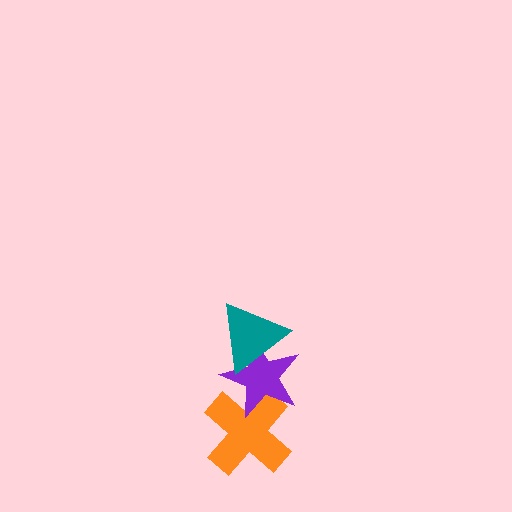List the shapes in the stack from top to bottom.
From top to bottom: the teal triangle, the purple star, the orange cross.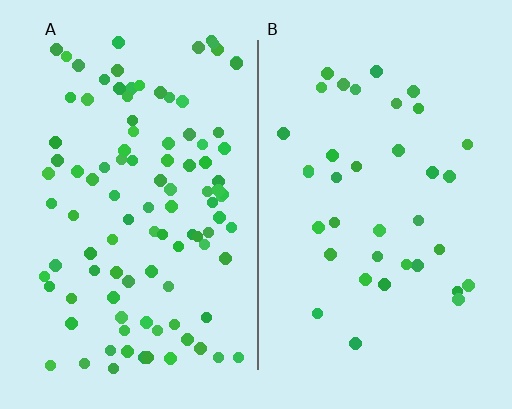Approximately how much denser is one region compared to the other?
Approximately 2.8× — region A over region B.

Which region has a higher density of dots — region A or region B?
A (the left).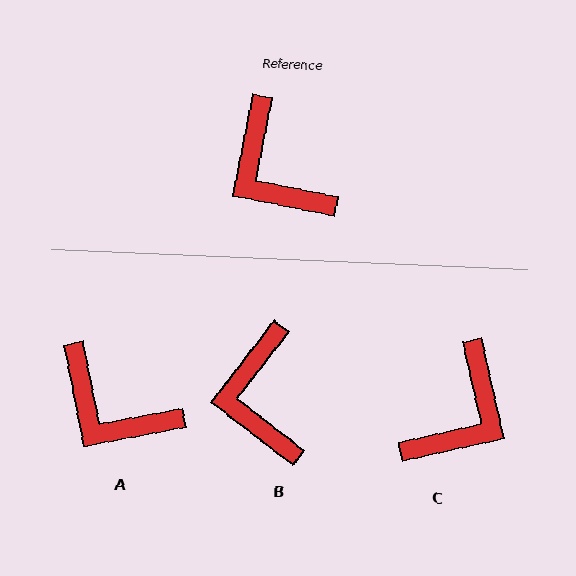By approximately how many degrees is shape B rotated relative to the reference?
Approximately 26 degrees clockwise.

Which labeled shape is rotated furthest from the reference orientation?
C, about 114 degrees away.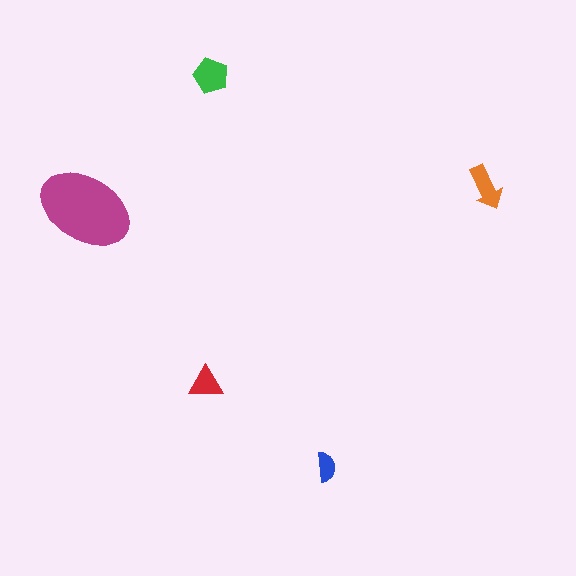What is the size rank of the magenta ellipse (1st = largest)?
1st.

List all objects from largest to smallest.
The magenta ellipse, the green pentagon, the orange arrow, the red triangle, the blue semicircle.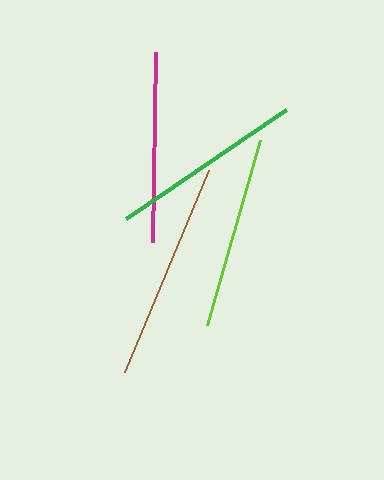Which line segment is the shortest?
The magenta line is the shortest at approximately 189 pixels.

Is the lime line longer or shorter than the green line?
The green line is longer than the lime line.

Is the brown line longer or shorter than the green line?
The brown line is longer than the green line.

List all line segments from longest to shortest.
From longest to shortest: brown, green, lime, magenta.